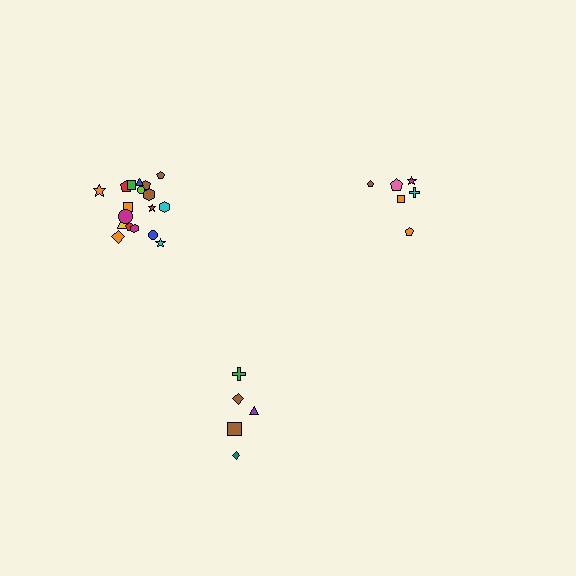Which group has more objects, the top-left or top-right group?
The top-left group.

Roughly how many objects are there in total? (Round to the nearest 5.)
Roughly 30 objects in total.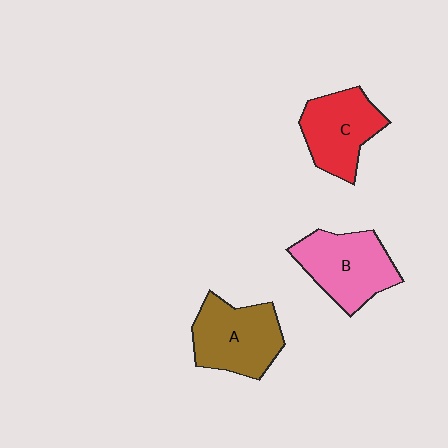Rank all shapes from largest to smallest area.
From largest to smallest: B (pink), A (brown), C (red).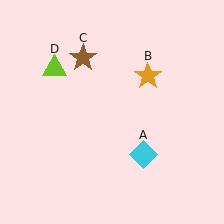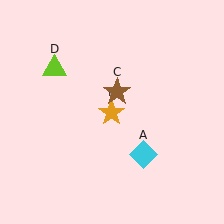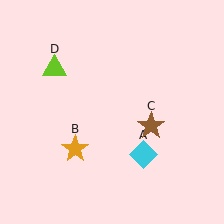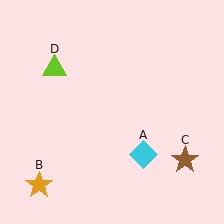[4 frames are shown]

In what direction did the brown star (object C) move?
The brown star (object C) moved down and to the right.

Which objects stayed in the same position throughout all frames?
Cyan diamond (object A) and lime triangle (object D) remained stationary.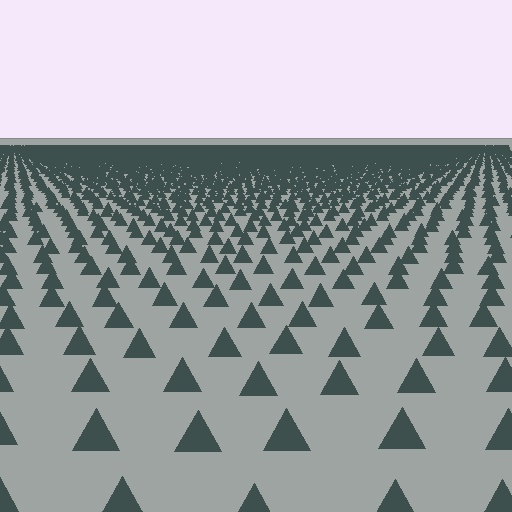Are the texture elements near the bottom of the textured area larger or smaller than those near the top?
Larger. Near the bottom, elements are closer to the viewer and appear at a bigger on-screen size.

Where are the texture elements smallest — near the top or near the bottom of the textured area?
Near the top.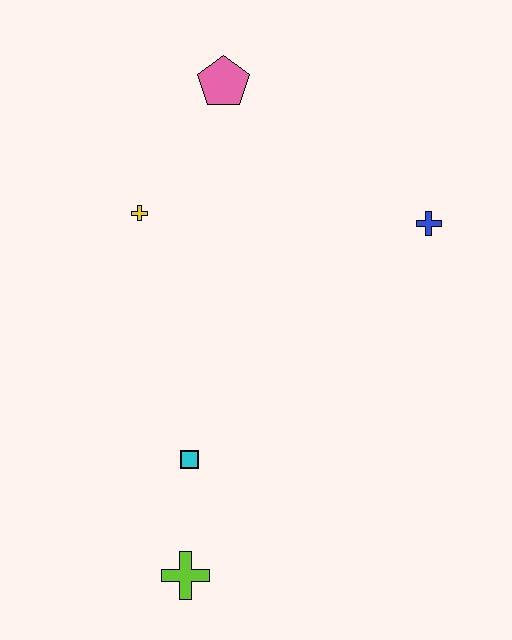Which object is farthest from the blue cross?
The lime cross is farthest from the blue cross.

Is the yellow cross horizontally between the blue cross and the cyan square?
No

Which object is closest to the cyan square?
The lime cross is closest to the cyan square.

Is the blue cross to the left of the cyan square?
No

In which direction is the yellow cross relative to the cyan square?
The yellow cross is above the cyan square.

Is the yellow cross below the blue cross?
No